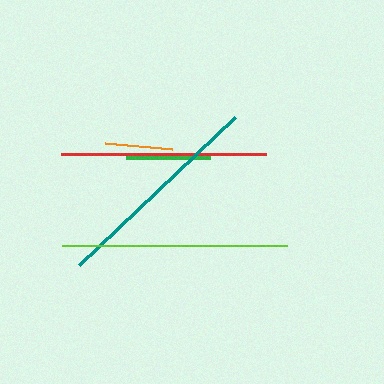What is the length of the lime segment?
The lime segment is approximately 225 pixels long.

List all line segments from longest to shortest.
From longest to shortest: lime, teal, red, green, orange.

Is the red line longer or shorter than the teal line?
The teal line is longer than the red line.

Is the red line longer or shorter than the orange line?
The red line is longer than the orange line.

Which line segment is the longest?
The lime line is the longest at approximately 225 pixels.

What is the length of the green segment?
The green segment is approximately 84 pixels long.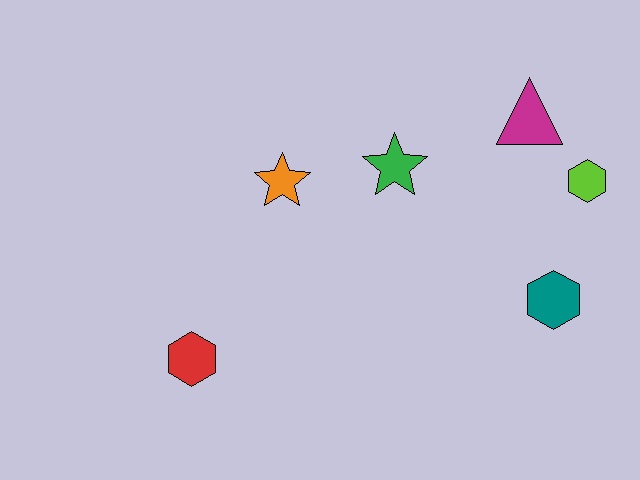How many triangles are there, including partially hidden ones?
There is 1 triangle.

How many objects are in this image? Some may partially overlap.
There are 6 objects.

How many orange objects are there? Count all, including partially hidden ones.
There is 1 orange object.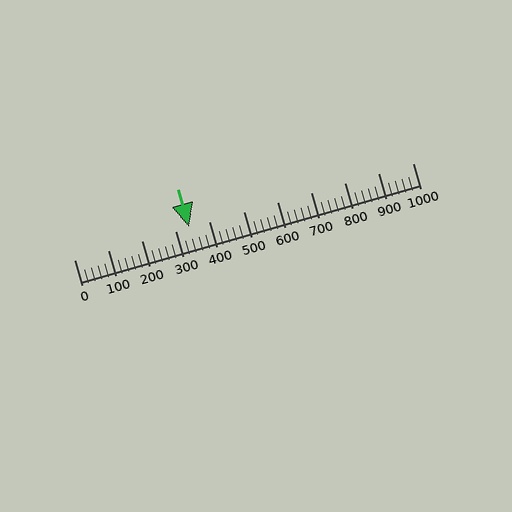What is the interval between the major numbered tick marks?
The major tick marks are spaced 100 units apart.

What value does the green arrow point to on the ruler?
The green arrow points to approximately 340.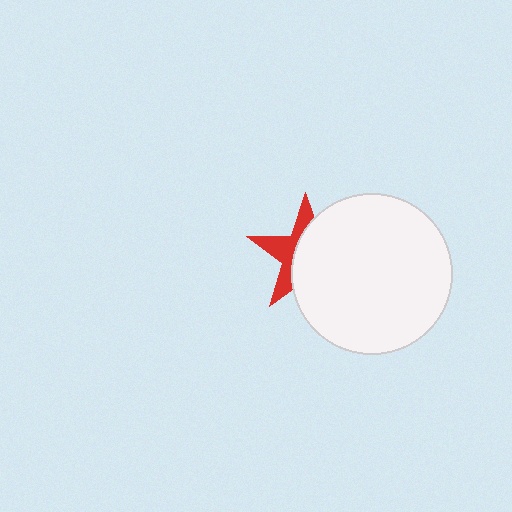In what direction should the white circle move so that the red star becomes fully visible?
The white circle should move right. That is the shortest direction to clear the overlap and leave the red star fully visible.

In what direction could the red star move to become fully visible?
The red star could move left. That would shift it out from behind the white circle entirely.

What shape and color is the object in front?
The object in front is a white circle.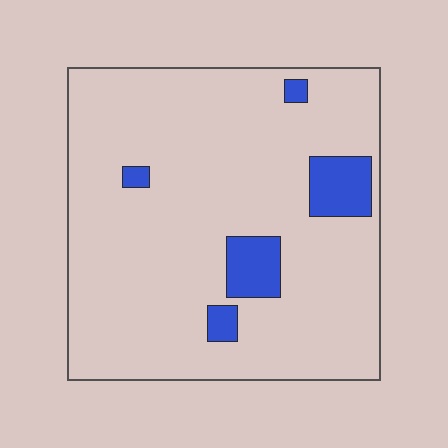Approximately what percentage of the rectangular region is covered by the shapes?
Approximately 10%.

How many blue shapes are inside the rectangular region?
5.